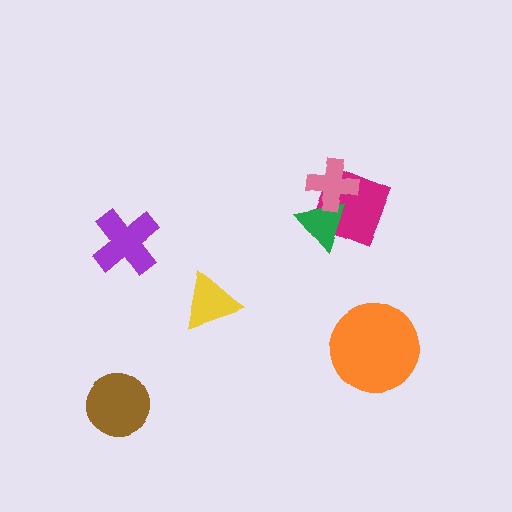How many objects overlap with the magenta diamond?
2 objects overlap with the magenta diamond.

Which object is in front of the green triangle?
The pink cross is in front of the green triangle.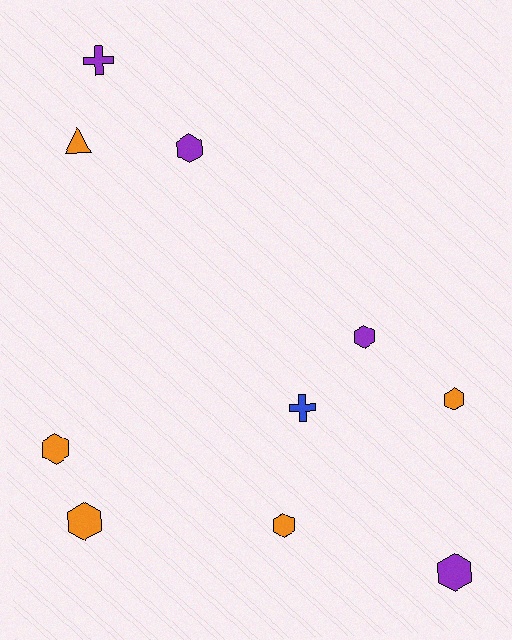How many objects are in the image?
There are 10 objects.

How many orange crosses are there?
There are no orange crosses.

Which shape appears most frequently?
Hexagon, with 7 objects.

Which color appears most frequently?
Orange, with 5 objects.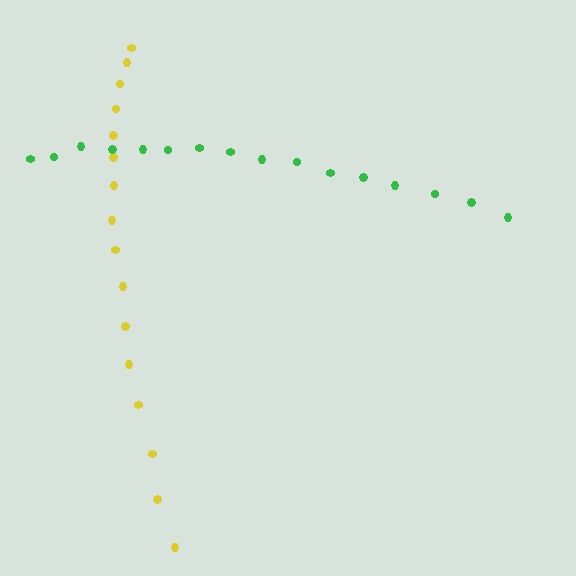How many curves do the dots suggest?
There are 2 distinct paths.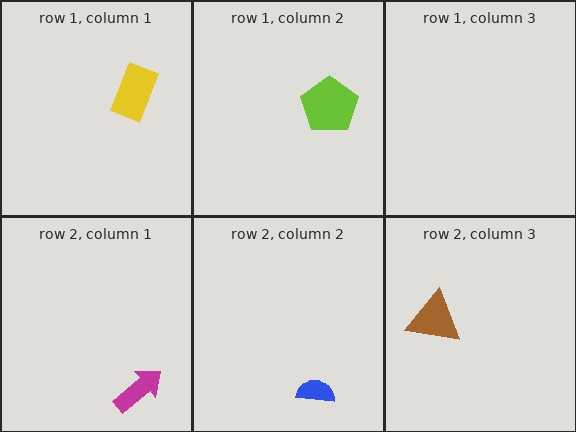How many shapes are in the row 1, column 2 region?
1.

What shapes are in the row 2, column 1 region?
The magenta arrow.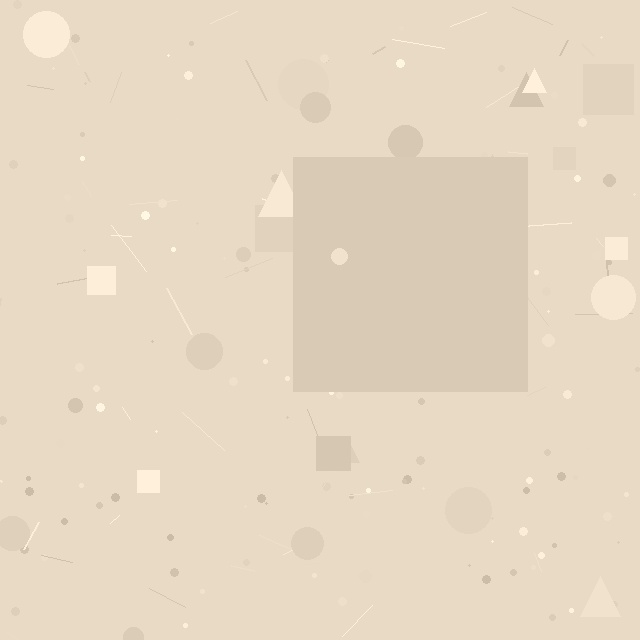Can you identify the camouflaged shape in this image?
The camouflaged shape is a square.